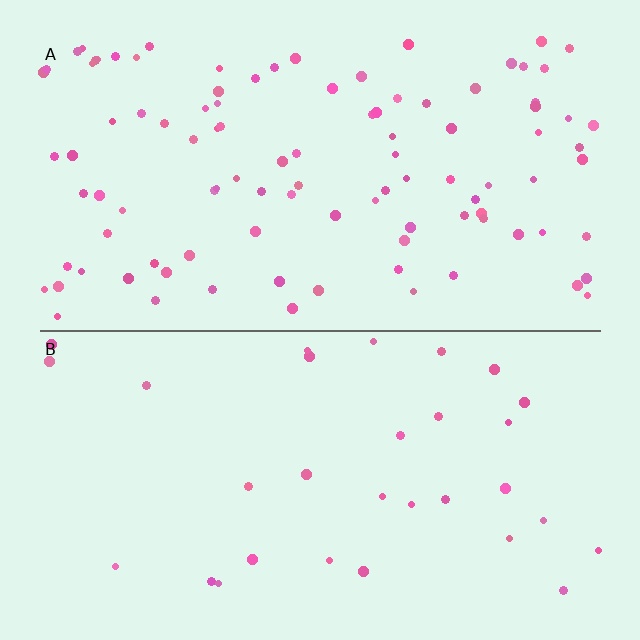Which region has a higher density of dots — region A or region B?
A (the top).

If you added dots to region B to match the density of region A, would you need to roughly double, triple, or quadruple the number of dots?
Approximately triple.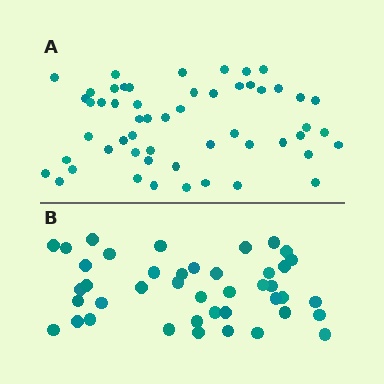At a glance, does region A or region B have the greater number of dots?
Region A (the top region) has more dots.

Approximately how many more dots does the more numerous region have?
Region A has roughly 12 or so more dots than region B.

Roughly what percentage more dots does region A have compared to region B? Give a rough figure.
About 30% more.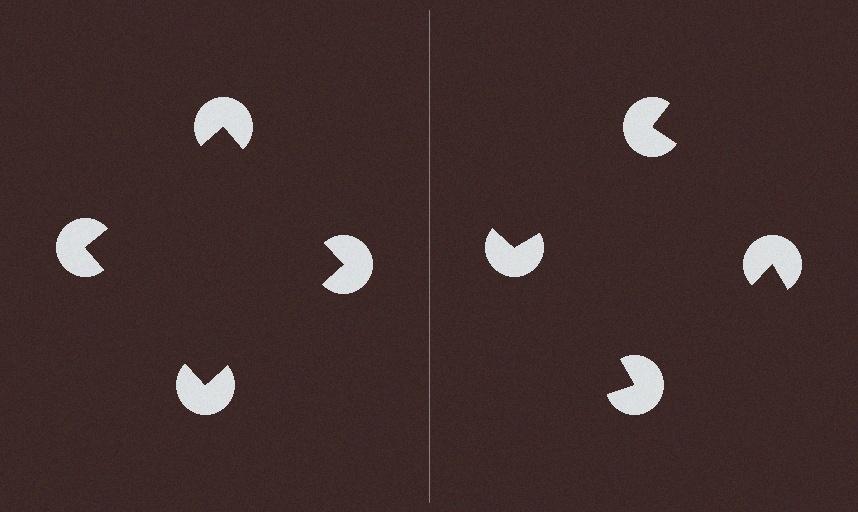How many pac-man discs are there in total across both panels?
8 — 4 on each side.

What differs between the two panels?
The pac-man discs are positioned identically on both sides; only the wedge orientations differ. On the left they align to a square; on the right they are misaligned.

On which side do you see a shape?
An illusory square appears on the left side. On the right side the wedge cuts are rotated, so no coherent shape forms.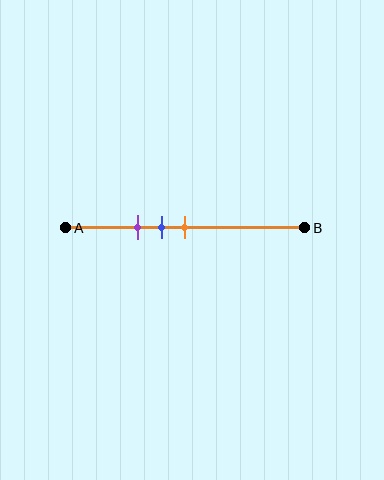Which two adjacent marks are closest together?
The blue and orange marks are the closest adjacent pair.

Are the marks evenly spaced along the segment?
Yes, the marks are approximately evenly spaced.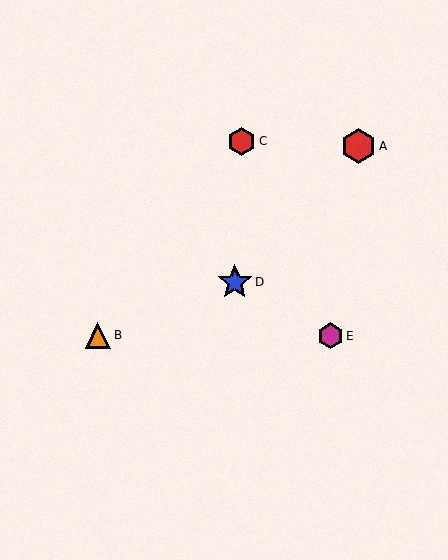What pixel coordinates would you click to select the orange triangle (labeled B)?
Click at (98, 335) to select the orange triangle B.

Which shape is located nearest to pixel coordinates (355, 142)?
The red hexagon (labeled A) at (359, 146) is nearest to that location.